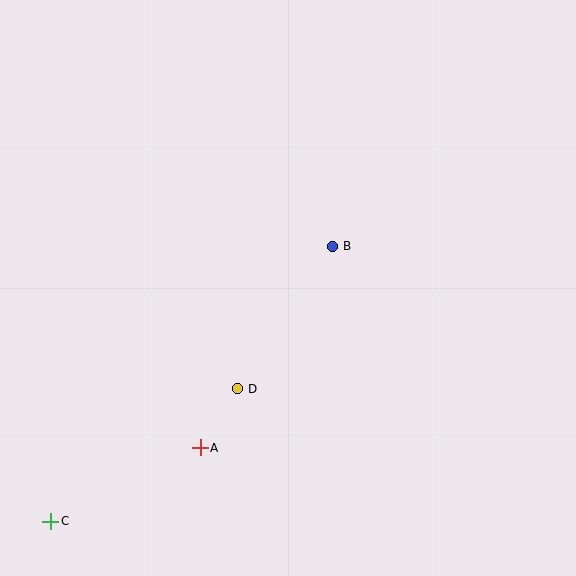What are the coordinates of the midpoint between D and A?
The midpoint between D and A is at (219, 418).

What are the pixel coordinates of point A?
Point A is at (200, 448).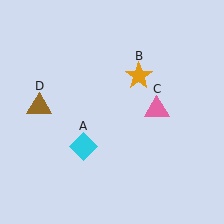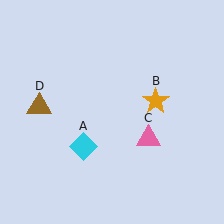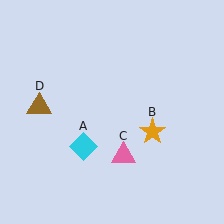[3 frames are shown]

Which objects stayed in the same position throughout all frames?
Cyan diamond (object A) and brown triangle (object D) remained stationary.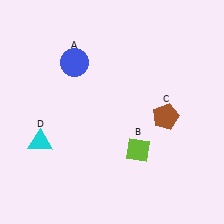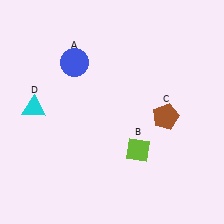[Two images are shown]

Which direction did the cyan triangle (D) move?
The cyan triangle (D) moved up.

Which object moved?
The cyan triangle (D) moved up.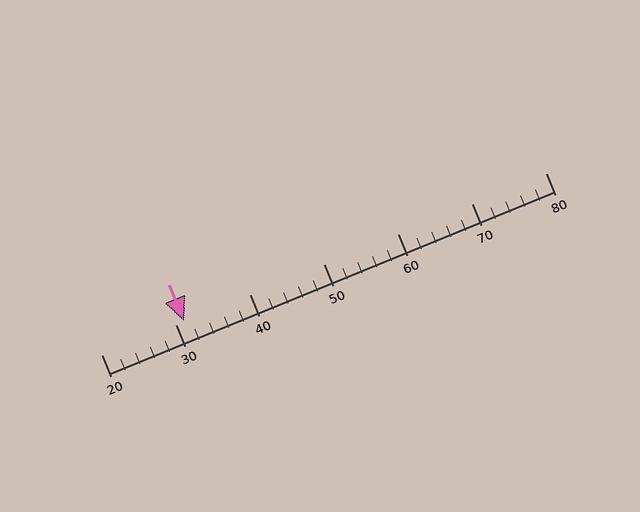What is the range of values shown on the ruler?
The ruler shows values from 20 to 80.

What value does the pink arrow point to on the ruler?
The pink arrow points to approximately 31.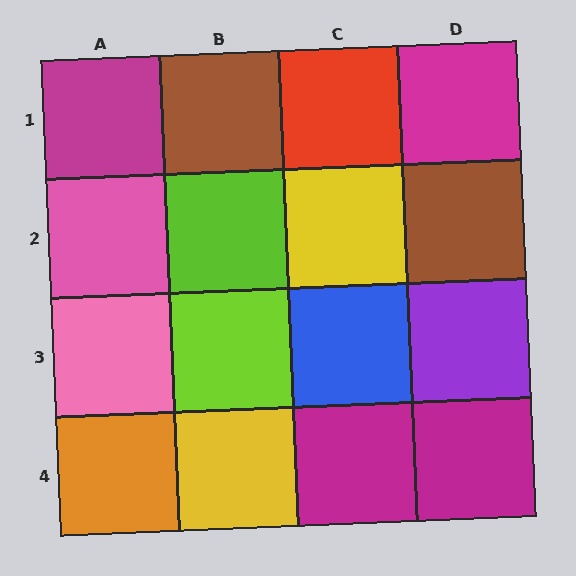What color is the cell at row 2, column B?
Lime.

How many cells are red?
1 cell is red.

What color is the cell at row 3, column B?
Lime.